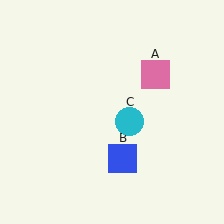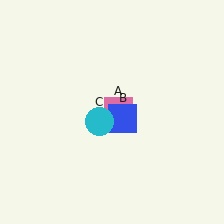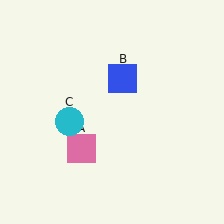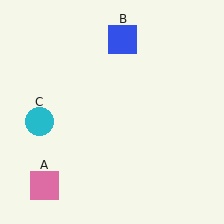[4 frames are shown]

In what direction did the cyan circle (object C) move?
The cyan circle (object C) moved left.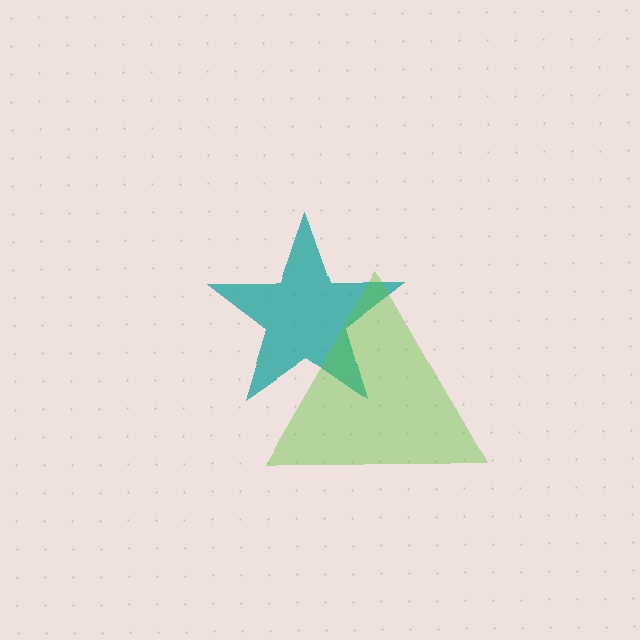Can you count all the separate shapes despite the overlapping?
Yes, there are 2 separate shapes.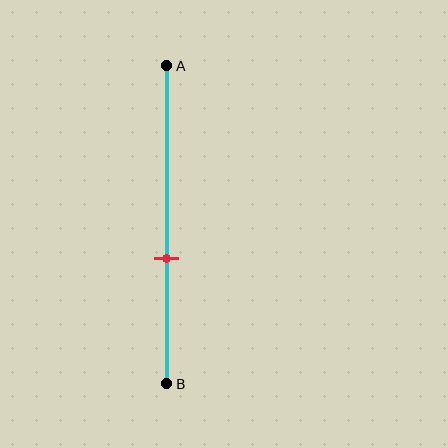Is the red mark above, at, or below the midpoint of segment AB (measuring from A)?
The red mark is below the midpoint of segment AB.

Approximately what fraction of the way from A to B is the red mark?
The red mark is approximately 60% of the way from A to B.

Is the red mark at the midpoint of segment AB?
No, the mark is at about 60% from A, not at the 50% midpoint.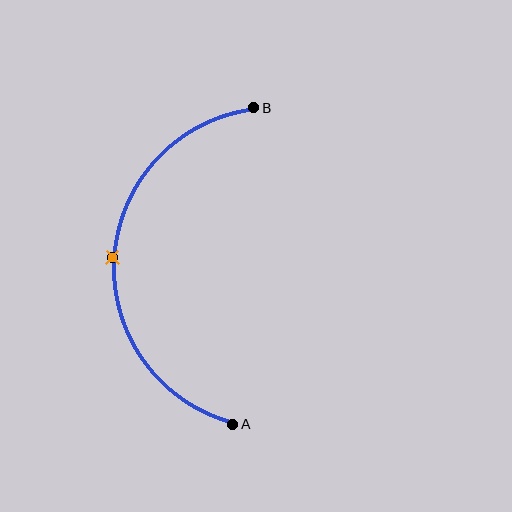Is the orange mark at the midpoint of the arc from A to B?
Yes. The orange mark lies on the arc at equal arc-length from both A and B — it is the arc midpoint.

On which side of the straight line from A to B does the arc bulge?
The arc bulges to the left of the straight line connecting A and B.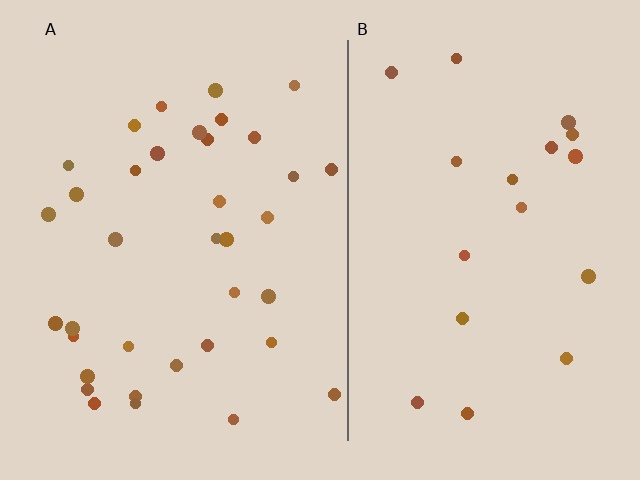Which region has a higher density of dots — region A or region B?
A (the left).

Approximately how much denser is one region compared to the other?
Approximately 2.0× — region A over region B.